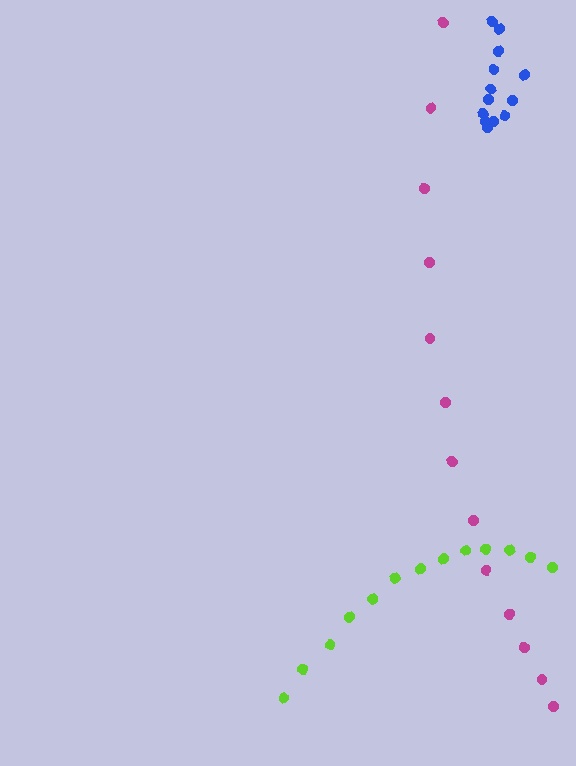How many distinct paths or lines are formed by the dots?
There are 3 distinct paths.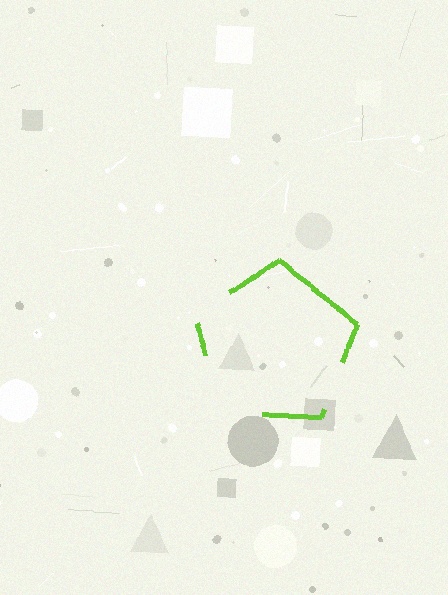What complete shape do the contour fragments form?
The contour fragments form a pentagon.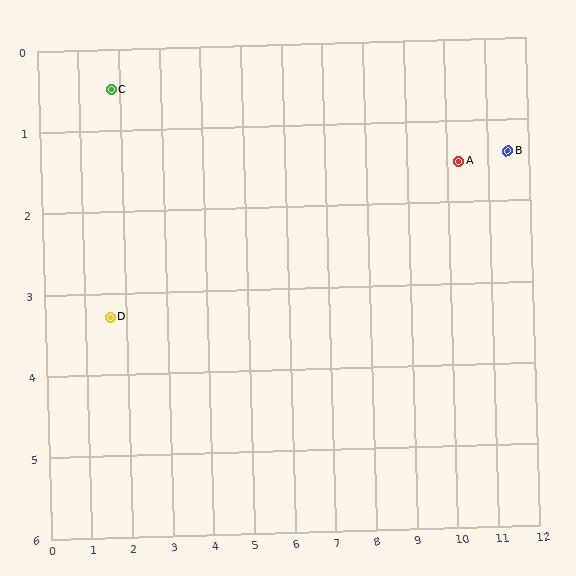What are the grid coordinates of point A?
Point A is at approximately (10.3, 1.5).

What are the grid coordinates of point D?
Point D is at approximately (1.6, 3.3).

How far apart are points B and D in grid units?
Points B and D are about 10.1 grid units apart.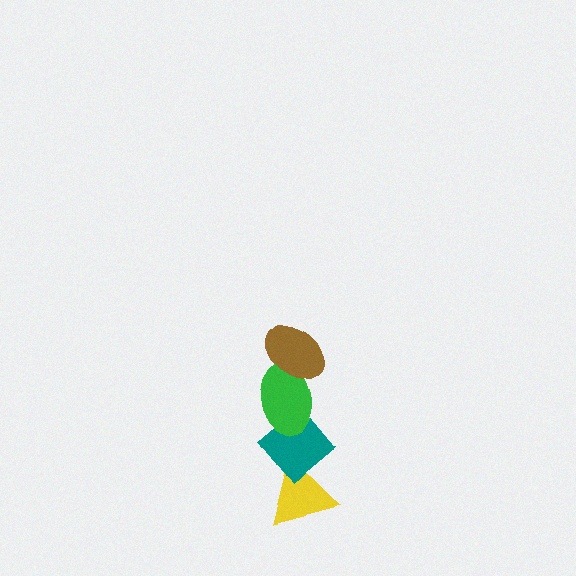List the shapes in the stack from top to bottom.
From top to bottom: the brown ellipse, the green ellipse, the teal diamond, the yellow triangle.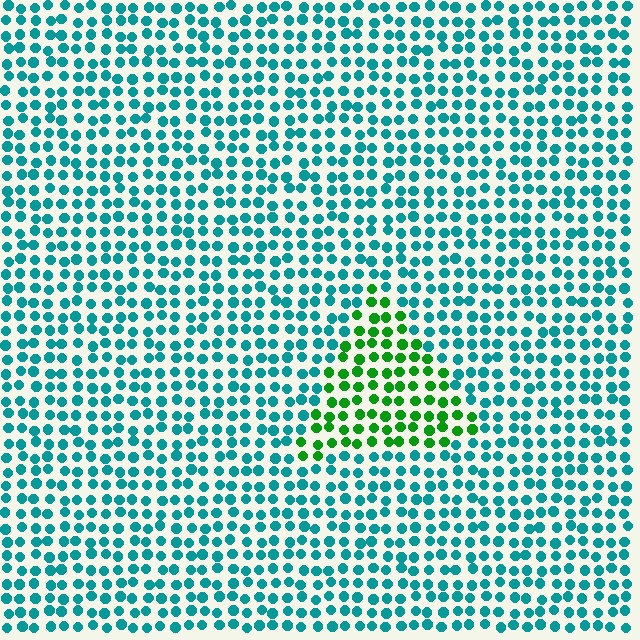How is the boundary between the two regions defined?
The boundary is defined purely by a slight shift in hue (about 55 degrees). Spacing, size, and orientation are identical on both sides.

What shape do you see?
I see a triangle.